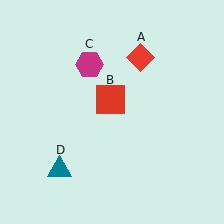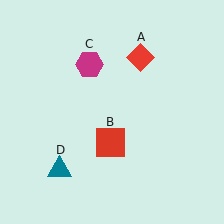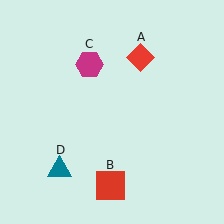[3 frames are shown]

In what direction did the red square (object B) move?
The red square (object B) moved down.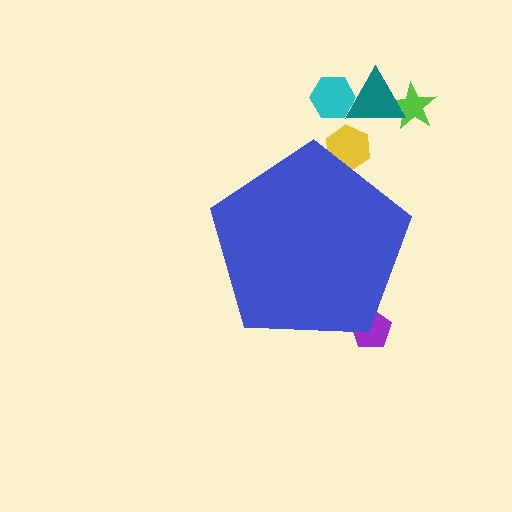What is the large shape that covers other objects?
A blue pentagon.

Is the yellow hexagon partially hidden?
Yes, the yellow hexagon is partially hidden behind the blue pentagon.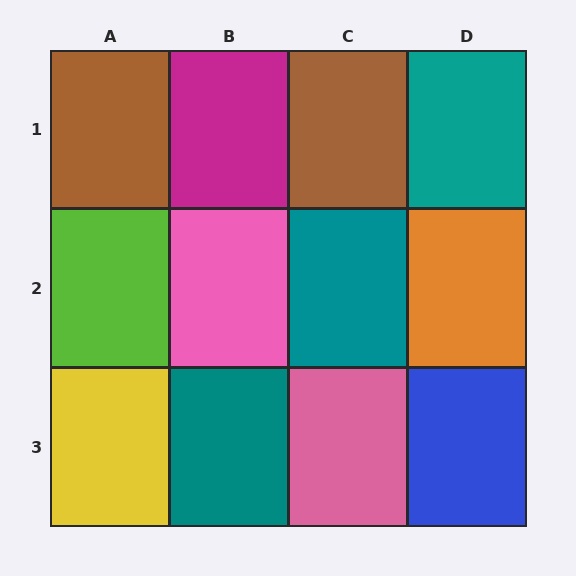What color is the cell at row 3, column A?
Yellow.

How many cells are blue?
1 cell is blue.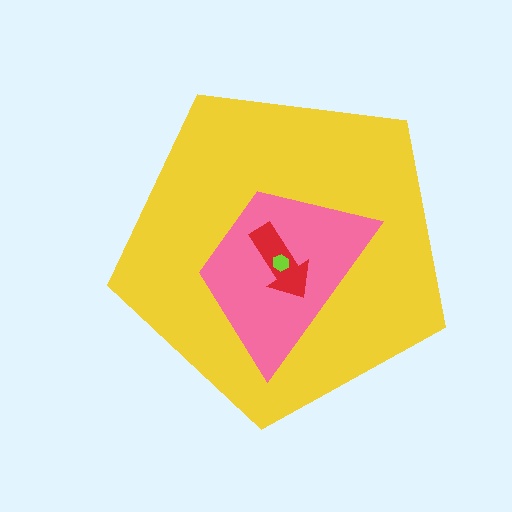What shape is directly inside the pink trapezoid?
The red arrow.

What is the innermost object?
The lime hexagon.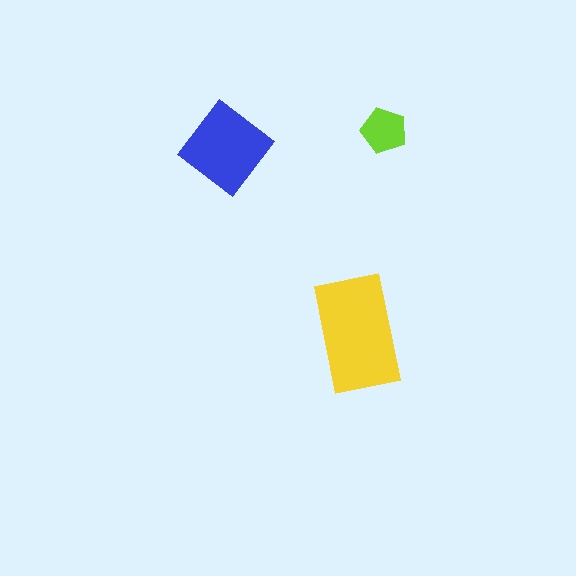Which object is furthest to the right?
The lime pentagon is rightmost.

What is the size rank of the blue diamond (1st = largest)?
2nd.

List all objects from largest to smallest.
The yellow rectangle, the blue diamond, the lime pentagon.